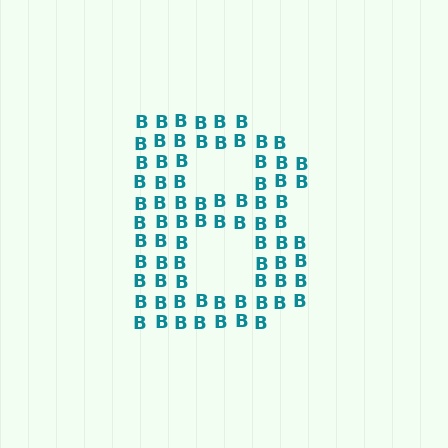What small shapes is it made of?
It is made of small letter B's.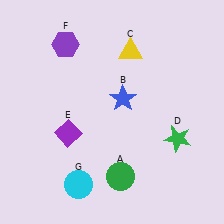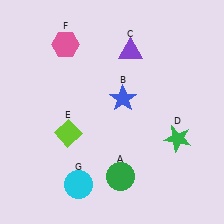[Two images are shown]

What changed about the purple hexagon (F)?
In Image 1, F is purple. In Image 2, it changed to pink.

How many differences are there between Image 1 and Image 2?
There are 3 differences between the two images.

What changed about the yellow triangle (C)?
In Image 1, C is yellow. In Image 2, it changed to purple.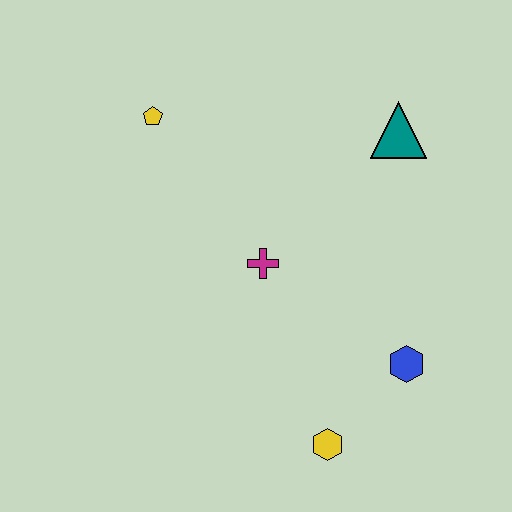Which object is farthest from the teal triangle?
The yellow hexagon is farthest from the teal triangle.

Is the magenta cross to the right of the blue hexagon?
No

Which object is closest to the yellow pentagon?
The magenta cross is closest to the yellow pentagon.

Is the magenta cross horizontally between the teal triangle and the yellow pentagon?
Yes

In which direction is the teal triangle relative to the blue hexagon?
The teal triangle is above the blue hexagon.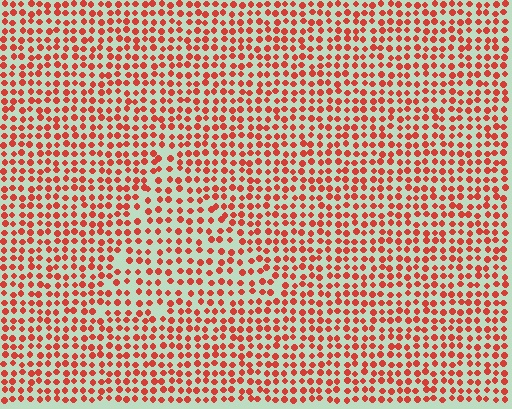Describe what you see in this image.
The image contains small red elements arranged at two different densities. A triangle-shaped region is visible where the elements are less densely packed than the surrounding area.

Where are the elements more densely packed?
The elements are more densely packed outside the triangle boundary.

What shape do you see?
I see a triangle.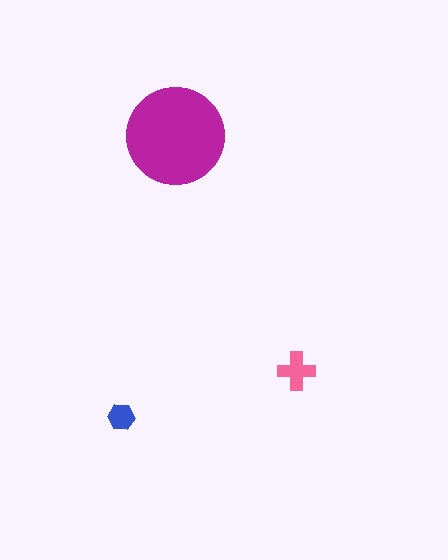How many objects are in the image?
There are 3 objects in the image.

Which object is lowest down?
The blue hexagon is bottommost.